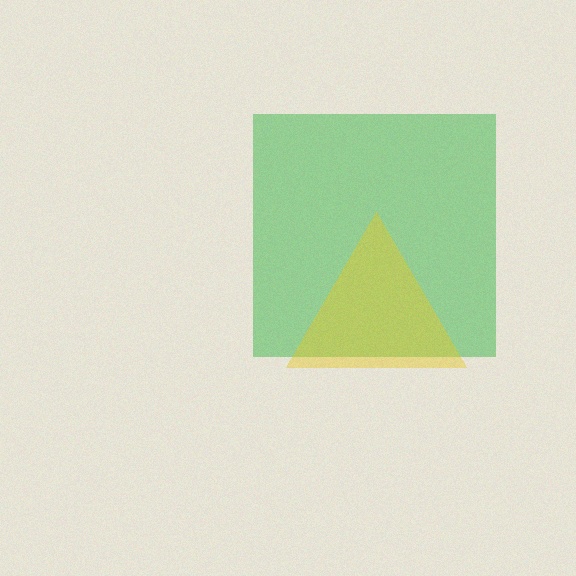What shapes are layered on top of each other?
The layered shapes are: a green square, a yellow triangle.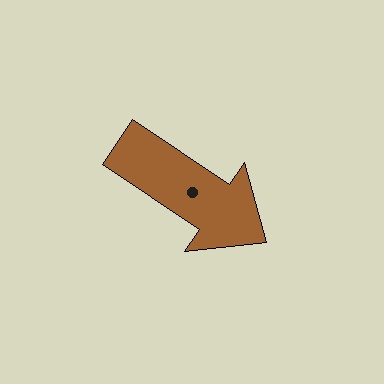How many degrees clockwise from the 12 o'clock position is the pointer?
Approximately 124 degrees.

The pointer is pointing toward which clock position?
Roughly 4 o'clock.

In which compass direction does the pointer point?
Southeast.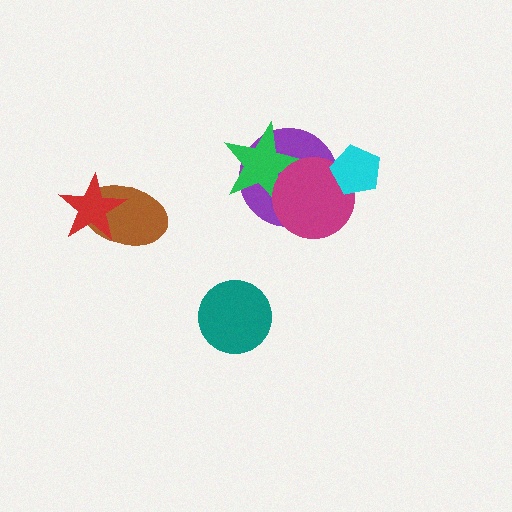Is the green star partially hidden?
Yes, it is partially covered by another shape.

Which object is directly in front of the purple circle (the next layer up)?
The green star is directly in front of the purple circle.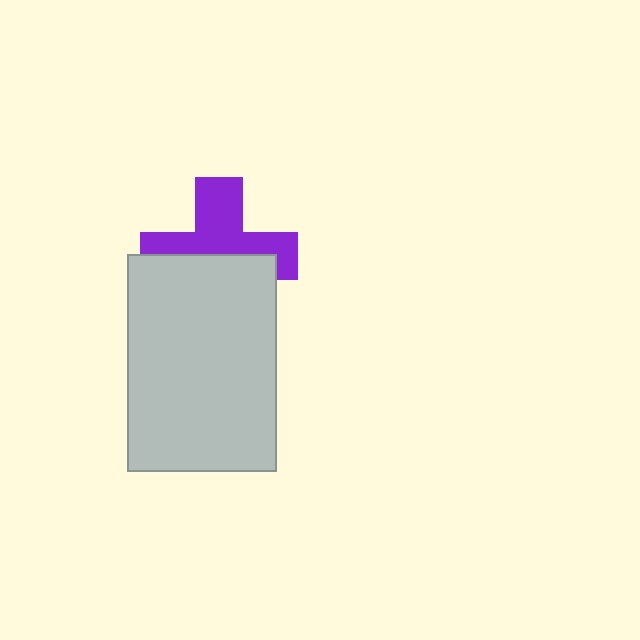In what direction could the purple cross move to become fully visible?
The purple cross could move up. That would shift it out from behind the light gray rectangle entirely.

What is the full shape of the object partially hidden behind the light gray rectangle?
The partially hidden object is a purple cross.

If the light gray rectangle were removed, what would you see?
You would see the complete purple cross.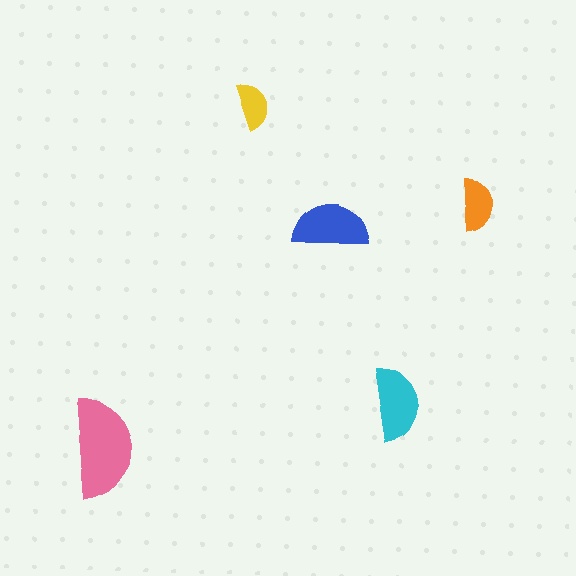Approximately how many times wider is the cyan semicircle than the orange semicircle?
About 1.5 times wider.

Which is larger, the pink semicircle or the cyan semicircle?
The pink one.